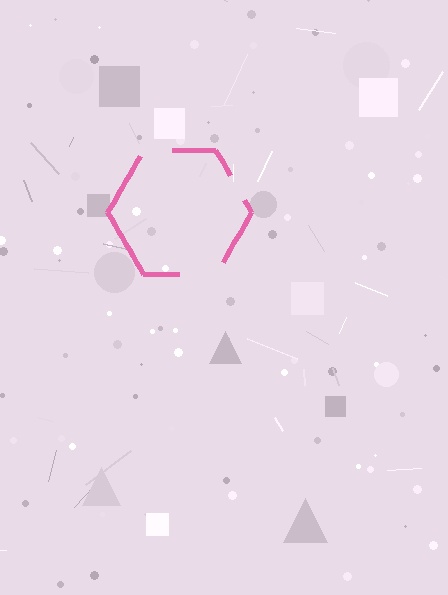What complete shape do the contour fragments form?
The contour fragments form a hexagon.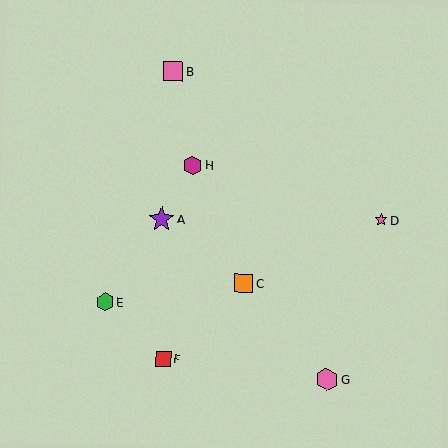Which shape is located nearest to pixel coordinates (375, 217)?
The pink star (labeled D) at (381, 220) is nearest to that location.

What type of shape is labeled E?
Shape E is a green hexagon.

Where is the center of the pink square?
The center of the pink square is at (173, 71).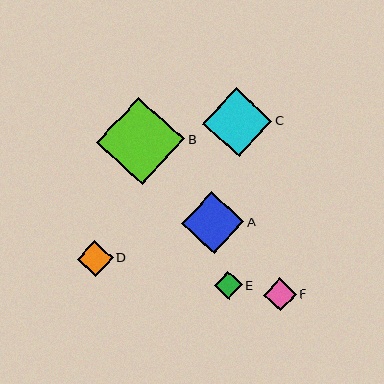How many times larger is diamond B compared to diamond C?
Diamond B is approximately 1.3 times the size of diamond C.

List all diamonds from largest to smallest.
From largest to smallest: B, C, A, D, F, E.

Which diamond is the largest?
Diamond B is the largest with a size of approximately 88 pixels.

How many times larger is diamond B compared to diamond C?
Diamond B is approximately 1.3 times the size of diamond C.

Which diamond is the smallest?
Diamond E is the smallest with a size of approximately 28 pixels.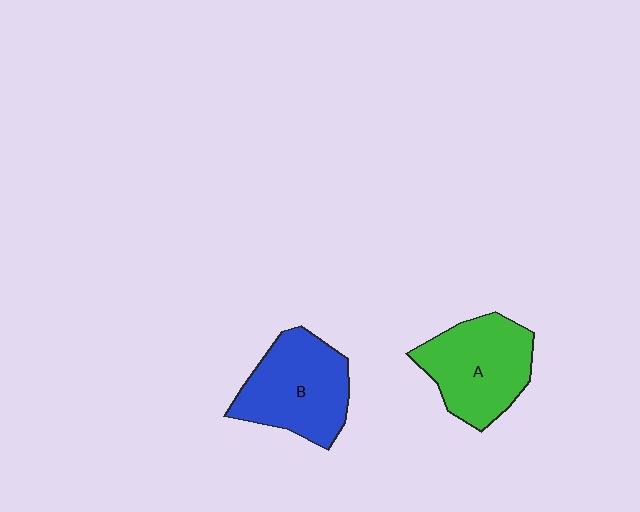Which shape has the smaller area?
Shape A (green).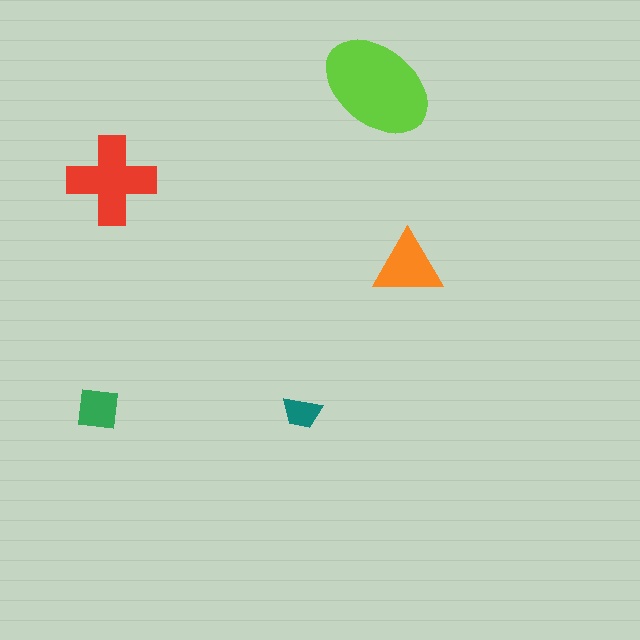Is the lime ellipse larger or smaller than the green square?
Larger.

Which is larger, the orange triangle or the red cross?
The red cross.